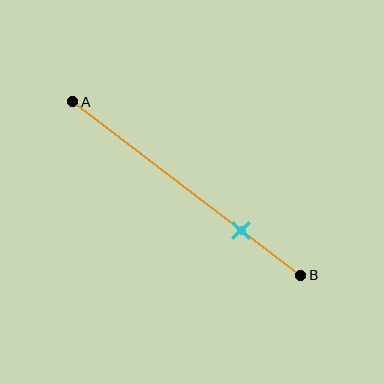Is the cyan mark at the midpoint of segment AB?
No, the mark is at about 75% from A, not at the 50% midpoint.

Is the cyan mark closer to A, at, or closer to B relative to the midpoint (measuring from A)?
The cyan mark is closer to point B than the midpoint of segment AB.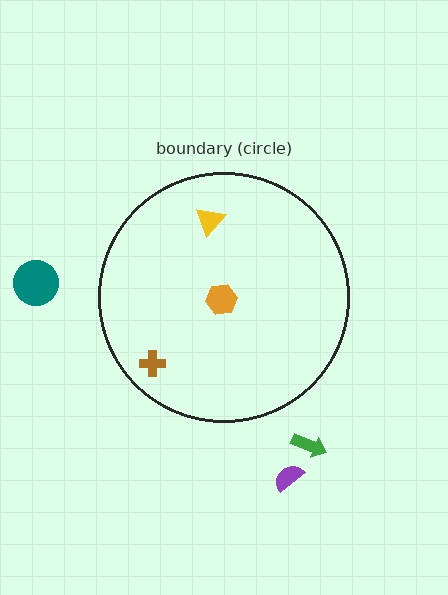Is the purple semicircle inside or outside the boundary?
Outside.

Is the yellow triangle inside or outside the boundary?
Inside.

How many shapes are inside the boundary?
3 inside, 3 outside.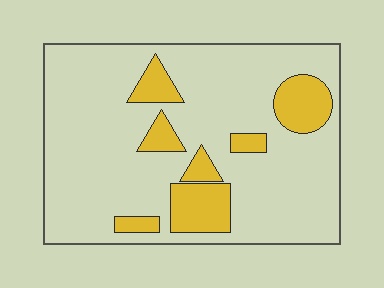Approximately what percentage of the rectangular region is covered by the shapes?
Approximately 20%.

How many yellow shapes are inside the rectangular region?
7.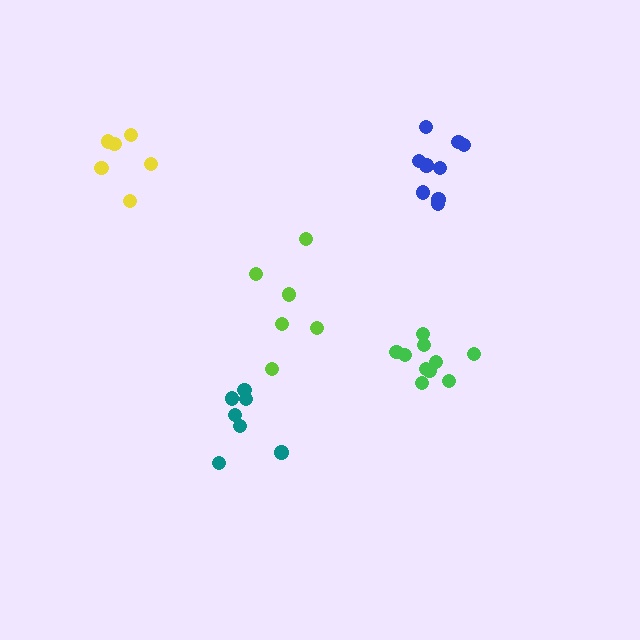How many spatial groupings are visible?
There are 5 spatial groupings.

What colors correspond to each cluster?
The clusters are colored: lime, yellow, green, blue, teal.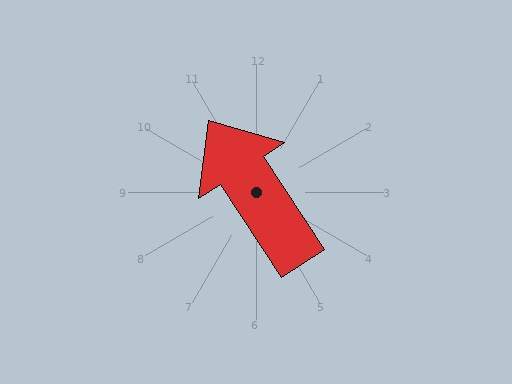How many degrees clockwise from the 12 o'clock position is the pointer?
Approximately 327 degrees.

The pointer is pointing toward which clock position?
Roughly 11 o'clock.